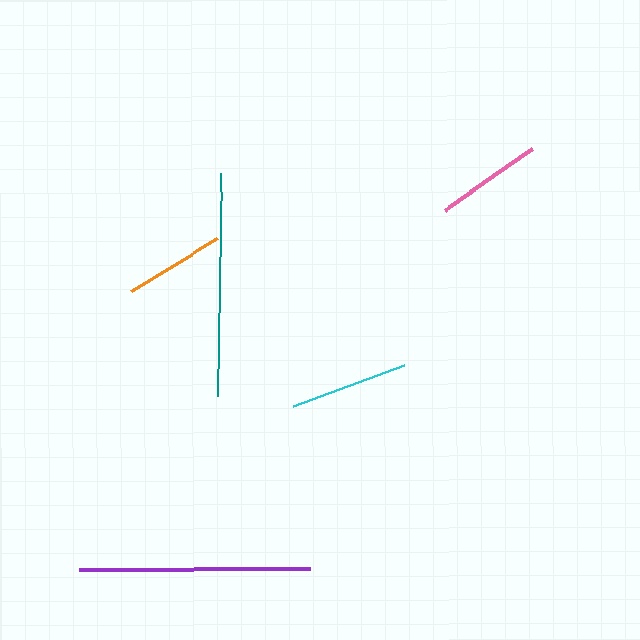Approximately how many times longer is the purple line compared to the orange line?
The purple line is approximately 2.3 times the length of the orange line.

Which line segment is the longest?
The purple line is the longest at approximately 231 pixels.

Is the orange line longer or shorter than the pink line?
The pink line is longer than the orange line.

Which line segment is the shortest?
The orange line is the shortest at approximately 101 pixels.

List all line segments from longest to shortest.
From longest to shortest: purple, teal, cyan, pink, orange.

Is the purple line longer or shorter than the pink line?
The purple line is longer than the pink line.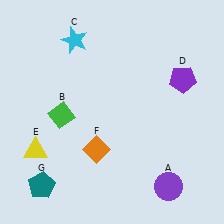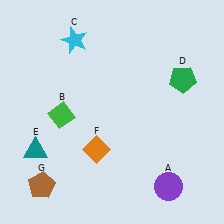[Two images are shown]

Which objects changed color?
D changed from purple to green. E changed from yellow to teal. G changed from teal to brown.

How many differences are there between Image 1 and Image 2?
There are 3 differences between the two images.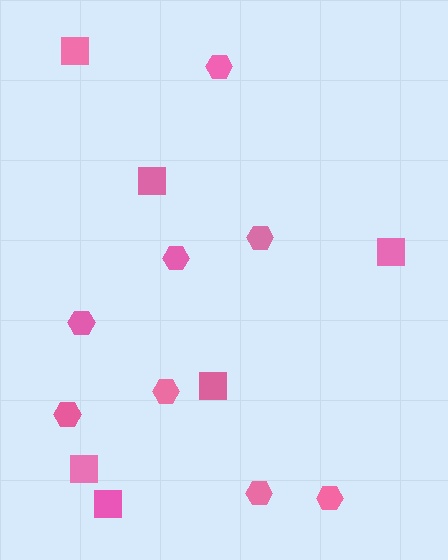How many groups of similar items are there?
There are 2 groups: one group of squares (6) and one group of hexagons (8).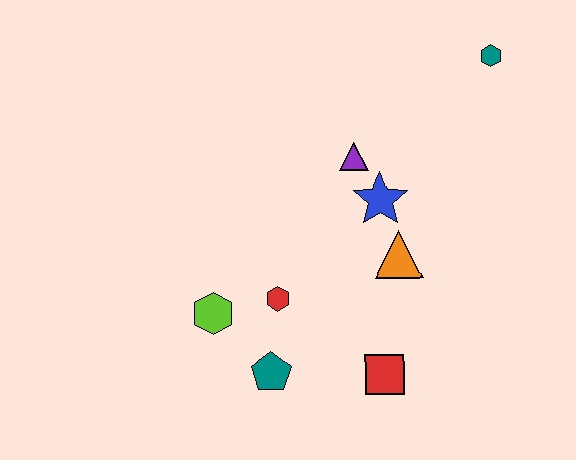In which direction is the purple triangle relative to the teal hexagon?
The purple triangle is to the left of the teal hexagon.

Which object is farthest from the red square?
The teal hexagon is farthest from the red square.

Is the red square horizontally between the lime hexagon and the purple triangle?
No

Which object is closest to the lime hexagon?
The red hexagon is closest to the lime hexagon.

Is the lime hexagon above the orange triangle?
No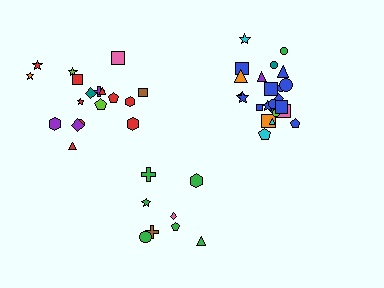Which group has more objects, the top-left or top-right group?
The top-right group.